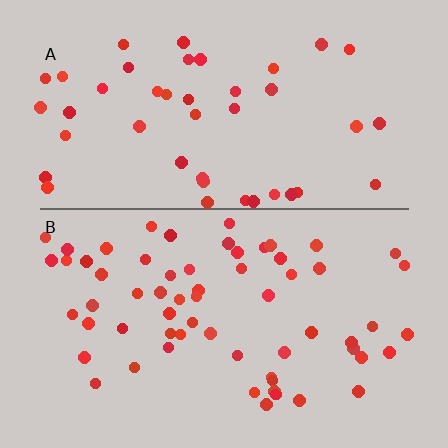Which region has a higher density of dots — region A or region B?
B (the bottom).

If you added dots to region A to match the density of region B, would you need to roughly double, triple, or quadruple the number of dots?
Approximately double.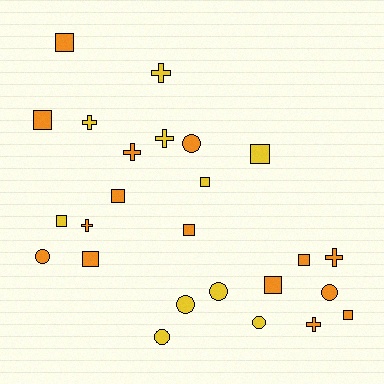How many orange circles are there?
There are 3 orange circles.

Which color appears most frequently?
Orange, with 15 objects.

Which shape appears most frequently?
Square, with 11 objects.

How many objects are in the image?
There are 25 objects.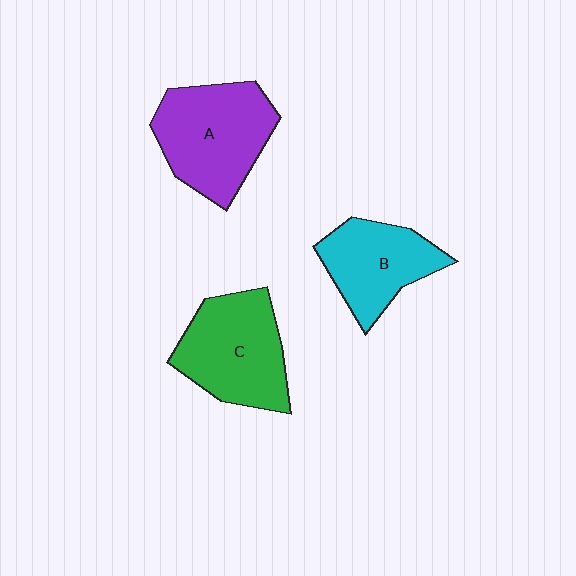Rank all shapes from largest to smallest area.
From largest to smallest: A (purple), C (green), B (cyan).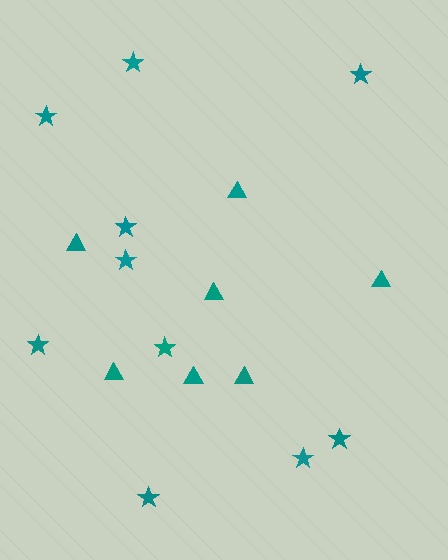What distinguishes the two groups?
There are 2 groups: one group of triangles (7) and one group of stars (10).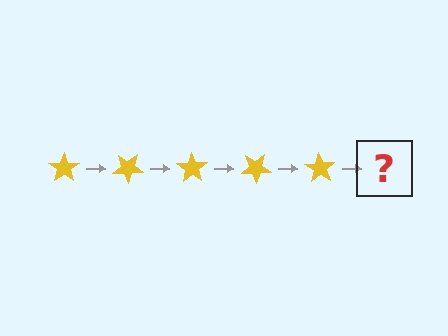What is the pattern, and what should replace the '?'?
The pattern is that the star rotates 35 degrees each step. The '?' should be a yellow star rotated 175 degrees.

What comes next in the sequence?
The next element should be a yellow star rotated 175 degrees.